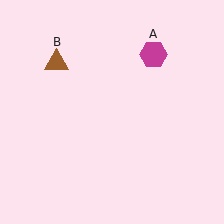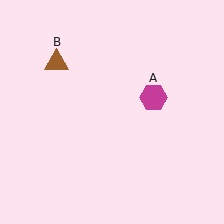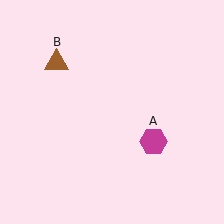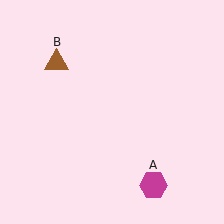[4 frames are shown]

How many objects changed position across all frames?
1 object changed position: magenta hexagon (object A).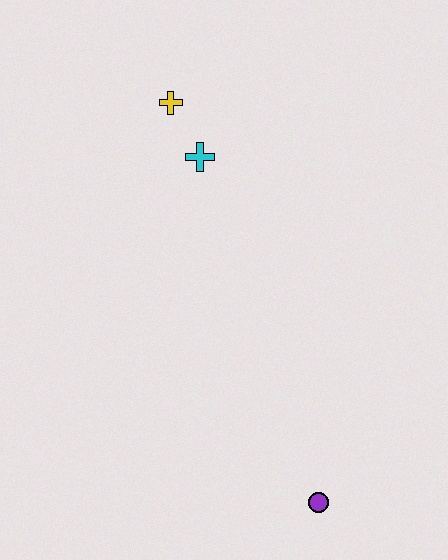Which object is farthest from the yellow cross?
The purple circle is farthest from the yellow cross.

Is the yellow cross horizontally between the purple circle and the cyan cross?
No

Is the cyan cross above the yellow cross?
No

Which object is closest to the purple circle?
The cyan cross is closest to the purple circle.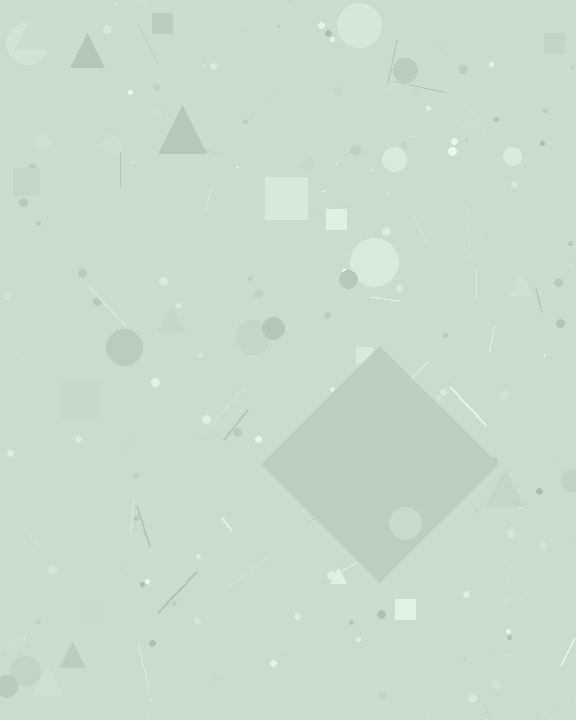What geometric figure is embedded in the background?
A diamond is embedded in the background.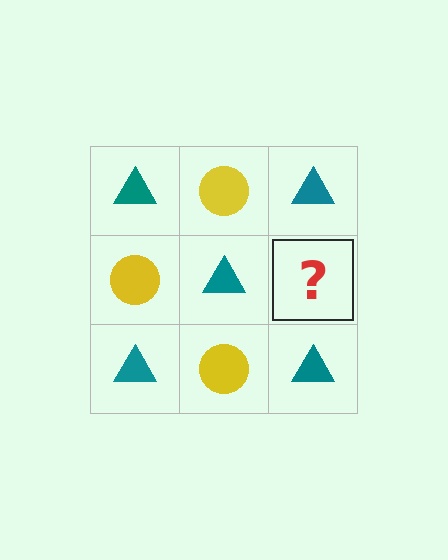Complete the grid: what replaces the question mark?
The question mark should be replaced with a yellow circle.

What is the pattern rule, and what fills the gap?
The rule is that it alternates teal triangle and yellow circle in a checkerboard pattern. The gap should be filled with a yellow circle.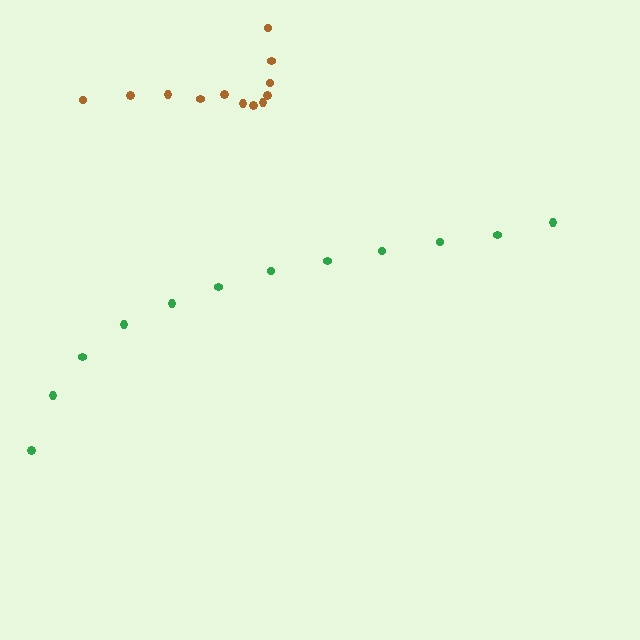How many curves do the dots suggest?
There are 2 distinct paths.